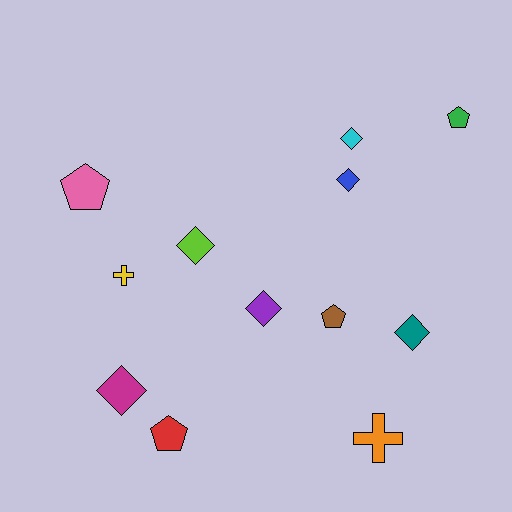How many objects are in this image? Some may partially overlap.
There are 12 objects.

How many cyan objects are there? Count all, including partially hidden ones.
There is 1 cyan object.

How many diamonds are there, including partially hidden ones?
There are 6 diamonds.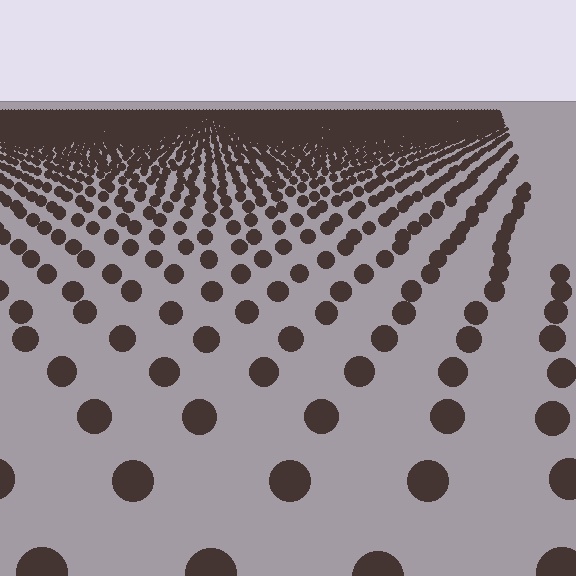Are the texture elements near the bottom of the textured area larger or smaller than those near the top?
Larger. Near the bottom, elements are closer to the viewer and appear at a bigger on-screen size.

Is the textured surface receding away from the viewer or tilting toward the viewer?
The surface is receding away from the viewer. Texture elements get smaller and denser toward the top.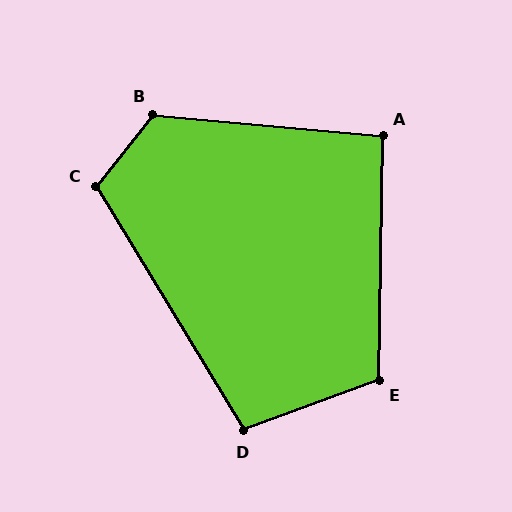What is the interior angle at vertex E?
Approximately 111 degrees (obtuse).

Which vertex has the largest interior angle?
B, at approximately 123 degrees.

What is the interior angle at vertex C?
Approximately 110 degrees (obtuse).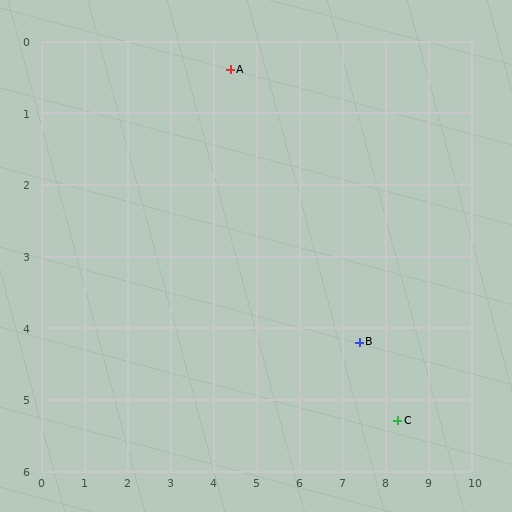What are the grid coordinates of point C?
Point C is at approximately (8.3, 5.3).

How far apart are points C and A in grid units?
Points C and A are about 6.3 grid units apart.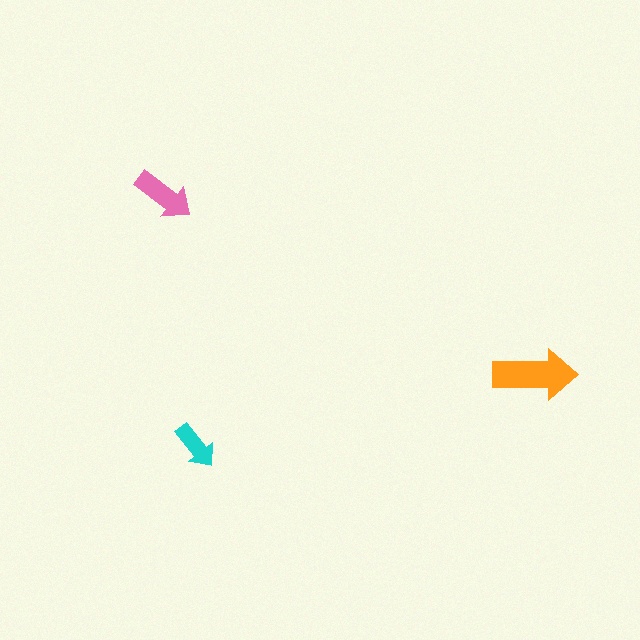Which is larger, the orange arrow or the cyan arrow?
The orange one.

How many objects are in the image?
There are 3 objects in the image.